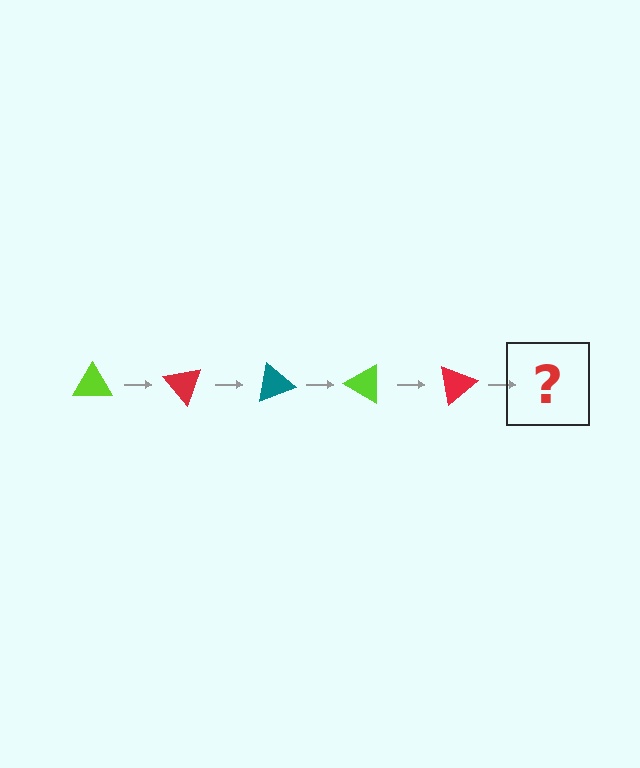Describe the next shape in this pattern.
It should be a teal triangle, rotated 250 degrees from the start.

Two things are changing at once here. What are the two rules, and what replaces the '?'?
The two rules are that it rotates 50 degrees each step and the color cycles through lime, red, and teal. The '?' should be a teal triangle, rotated 250 degrees from the start.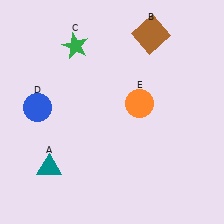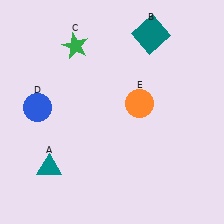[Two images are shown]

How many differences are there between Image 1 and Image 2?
There is 1 difference between the two images.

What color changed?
The square (B) changed from brown in Image 1 to teal in Image 2.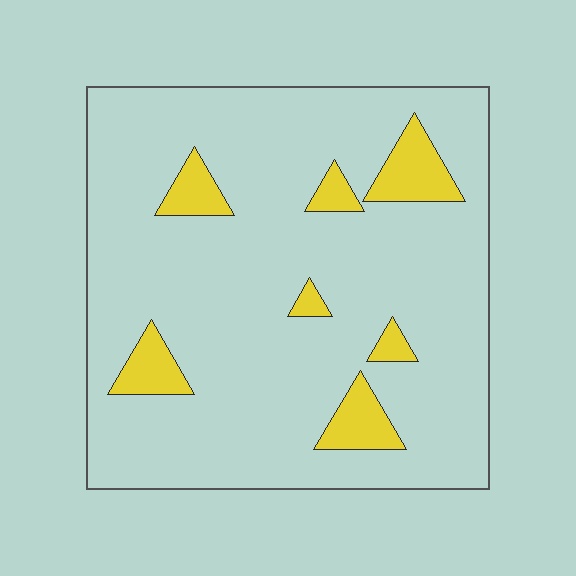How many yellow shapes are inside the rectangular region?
7.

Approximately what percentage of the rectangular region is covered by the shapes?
Approximately 10%.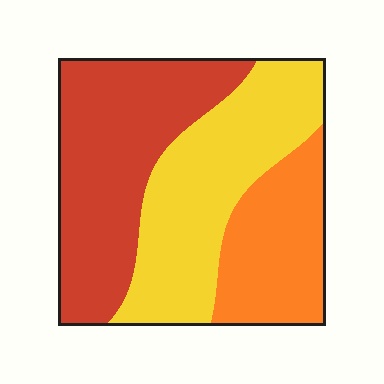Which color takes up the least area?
Orange, at roughly 25%.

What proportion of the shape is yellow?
Yellow covers about 35% of the shape.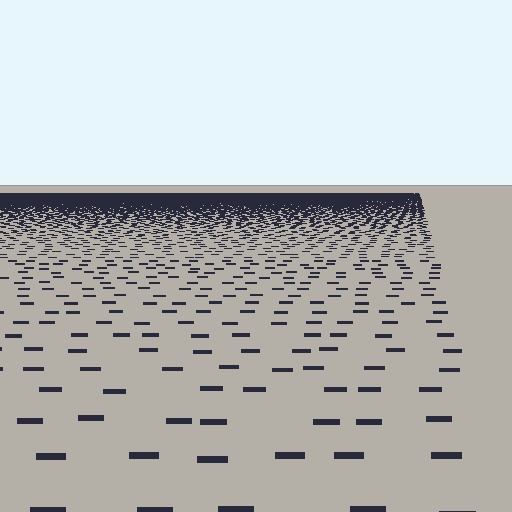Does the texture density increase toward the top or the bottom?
Density increases toward the top.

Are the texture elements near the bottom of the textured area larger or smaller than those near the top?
Larger. Near the bottom, elements are closer to the viewer and appear at a bigger on-screen size.